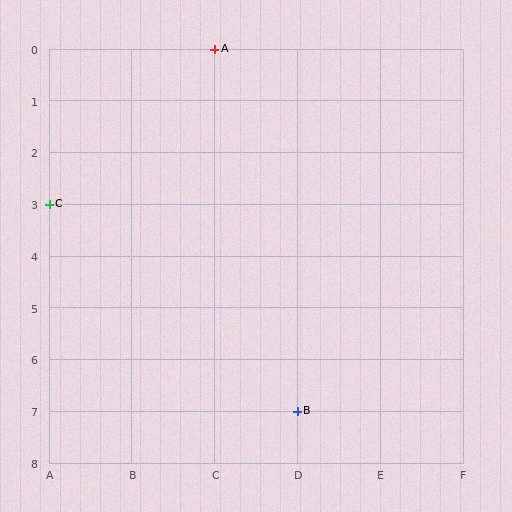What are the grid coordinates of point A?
Point A is at grid coordinates (C, 0).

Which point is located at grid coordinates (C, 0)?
Point A is at (C, 0).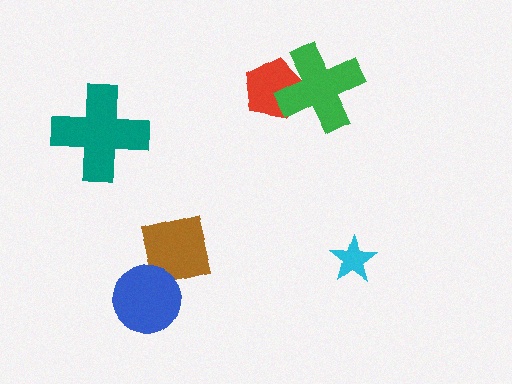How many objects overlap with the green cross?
1 object overlaps with the green cross.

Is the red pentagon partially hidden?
Yes, it is partially covered by another shape.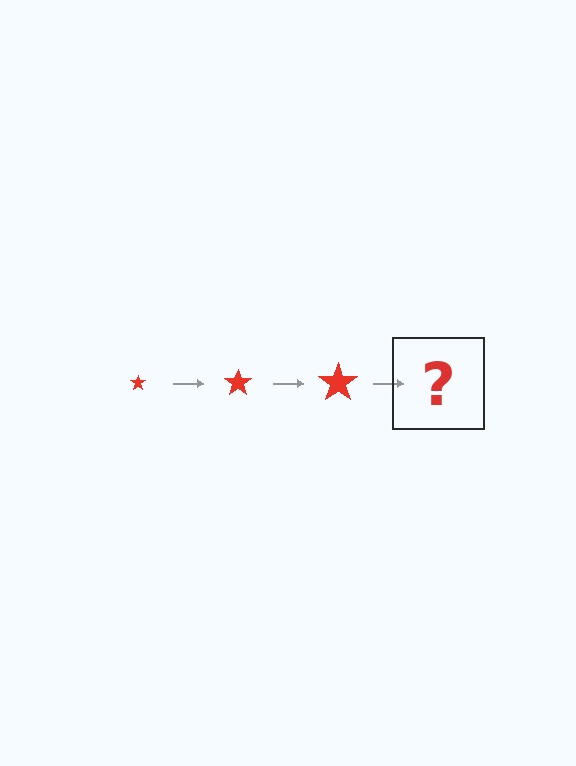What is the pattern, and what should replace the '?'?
The pattern is that the star gets progressively larger each step. The '?' should be a red star, larger than the previous one.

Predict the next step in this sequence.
The next step is a red star, larger than the previous one.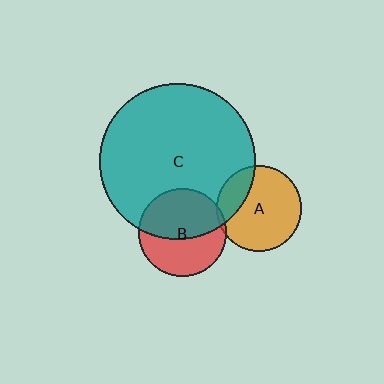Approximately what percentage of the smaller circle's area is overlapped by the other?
Approximately 25%.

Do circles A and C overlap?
Yes.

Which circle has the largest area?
Circle C (teal).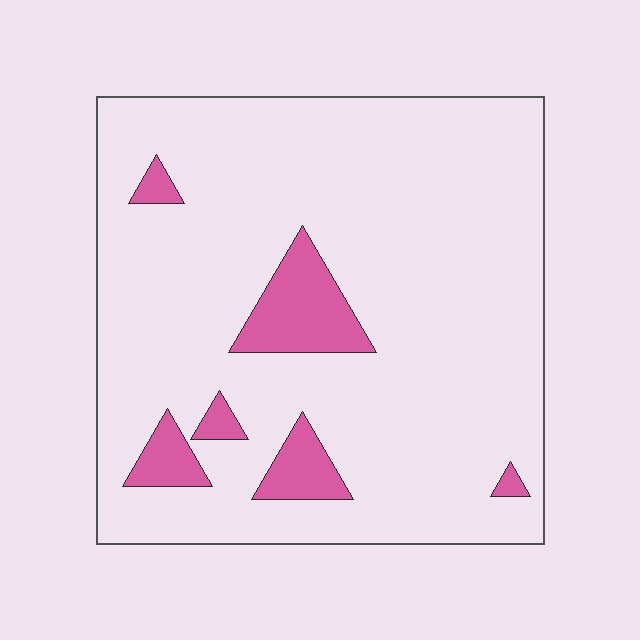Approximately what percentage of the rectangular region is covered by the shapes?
Approximately 10%.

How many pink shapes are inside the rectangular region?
6.